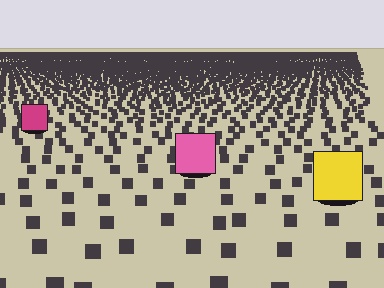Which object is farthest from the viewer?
The magenta square is farthest from the viewer. It appears smaller and the ground texture around it is denser.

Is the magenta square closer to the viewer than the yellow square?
No. The yellow square is closer — you can tell from the texture gradient: the ground texture is coarser near it.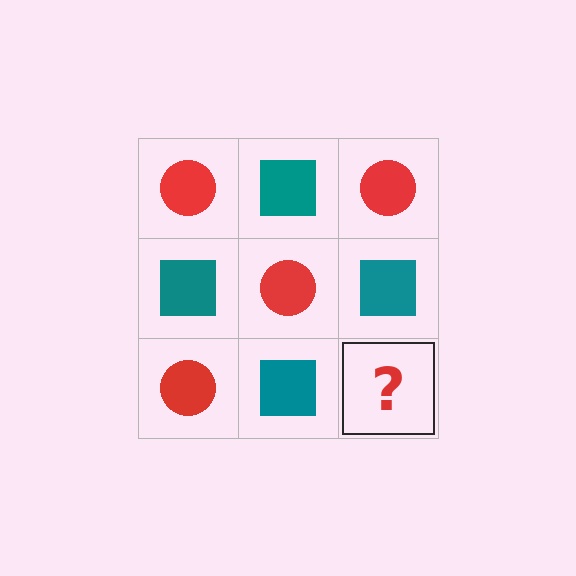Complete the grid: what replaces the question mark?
The question mark should be replaced with a red circle.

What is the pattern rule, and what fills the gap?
The rule is that it alternates red circle and teal square in a checkerboard pattern. The gap should be filled with a red circle.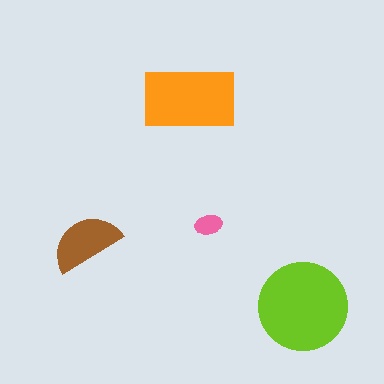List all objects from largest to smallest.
The lime circle, the orange rectangle, the brown semicircle, the pink ellipse.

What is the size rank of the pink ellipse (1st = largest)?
4th.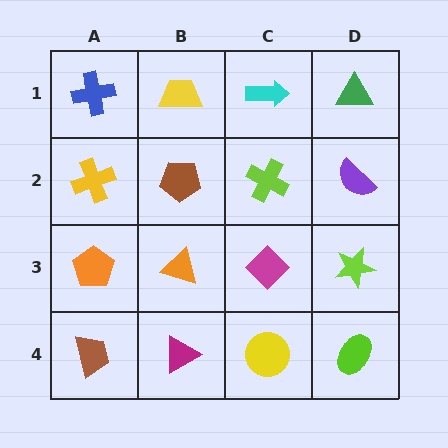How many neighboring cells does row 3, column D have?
3.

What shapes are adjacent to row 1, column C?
A lime cross (row 2, column C), a yellow trapezoid (row 1, column B), a green triangle (row 1, column D).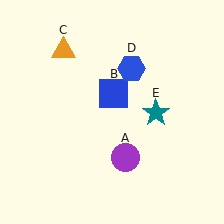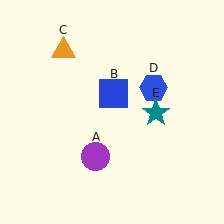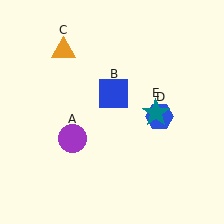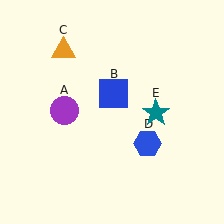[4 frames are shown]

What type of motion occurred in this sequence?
The purple circle (object A), blue hexagon (object D) rotated clockwise around the center of the scene.